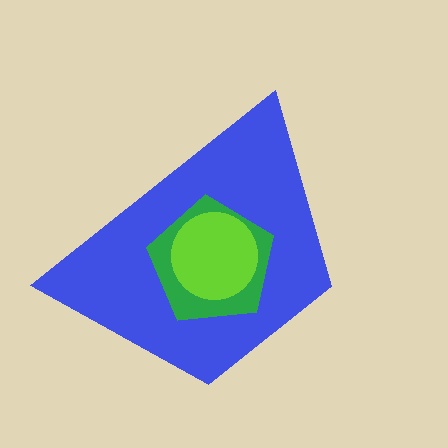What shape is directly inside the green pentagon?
The lime circle.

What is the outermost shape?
The blue trapezoid.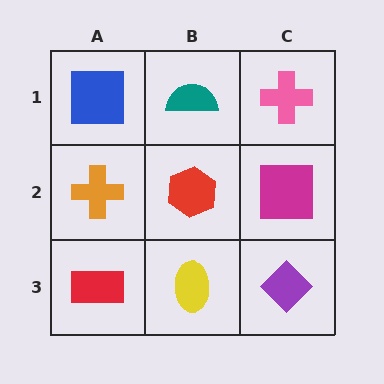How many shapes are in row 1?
3 shapes.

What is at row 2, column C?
A magenta square.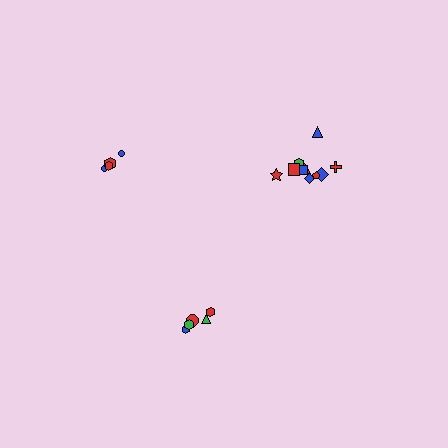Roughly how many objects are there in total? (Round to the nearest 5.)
Roughly 20 objects in total.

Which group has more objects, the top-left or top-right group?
The top-right group.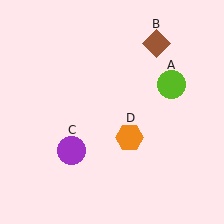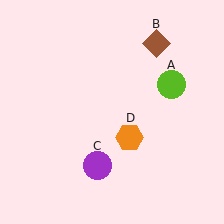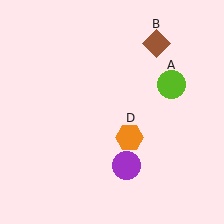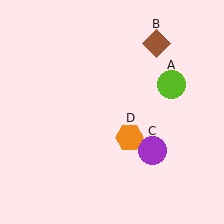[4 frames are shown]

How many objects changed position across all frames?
1 object changed position: purple circle (object C).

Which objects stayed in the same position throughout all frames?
Lime circle (object A) and brown diamond (object B) and orange hexagon (object D) remained stationary.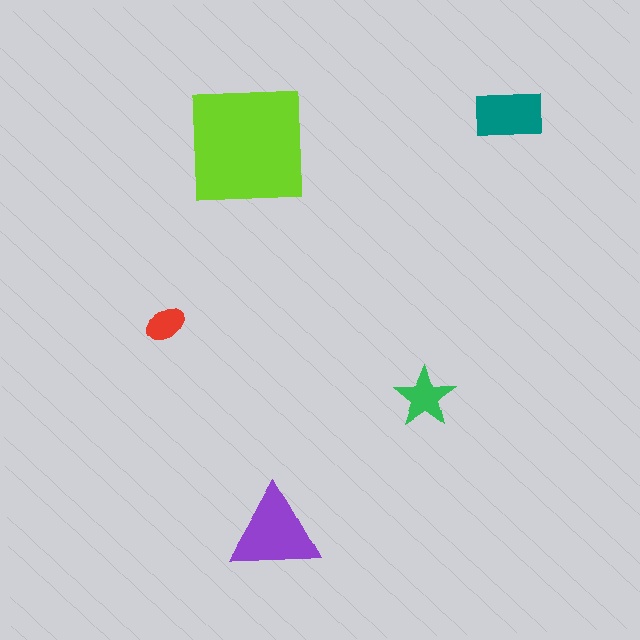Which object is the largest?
The lime square.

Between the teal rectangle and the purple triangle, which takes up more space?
The purple triangle.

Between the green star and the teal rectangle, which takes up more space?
The teal rectangle.